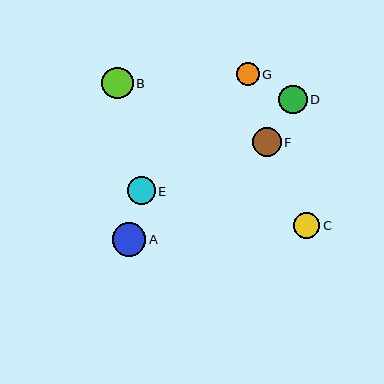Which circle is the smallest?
Circle G is the smallest with a size of approximately 23 pixels.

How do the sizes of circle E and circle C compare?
Circle E and circle C are approximately the same size.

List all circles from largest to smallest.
From largest to smallest: A, B, F, D, E, C, G.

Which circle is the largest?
Circle A is the largest with a size of approximately 33 pixels.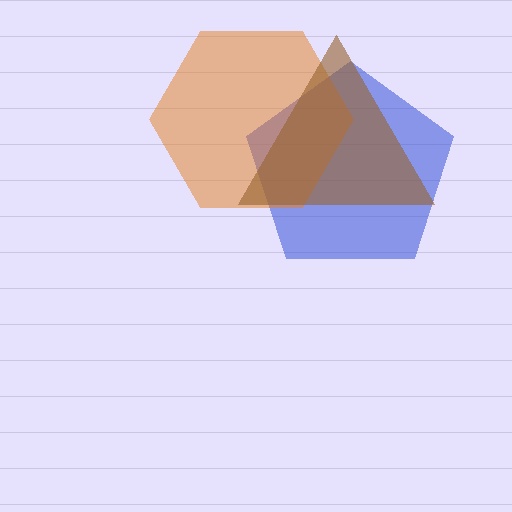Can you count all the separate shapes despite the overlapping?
Yes, there are 3 separate shapes.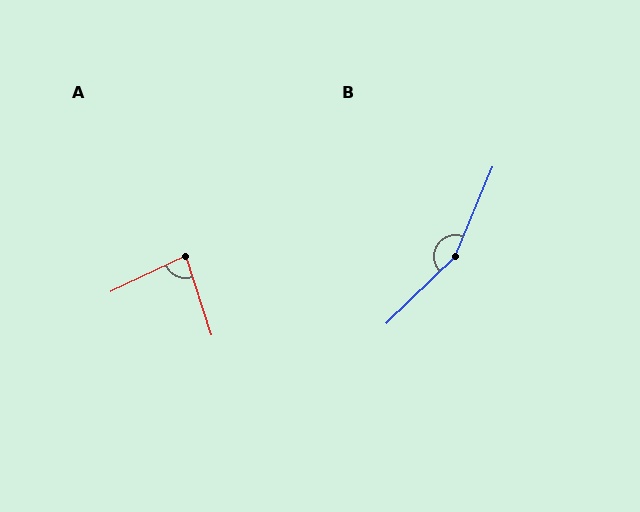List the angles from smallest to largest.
A (83°), B (157°).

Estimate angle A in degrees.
Approximately 83 degrees.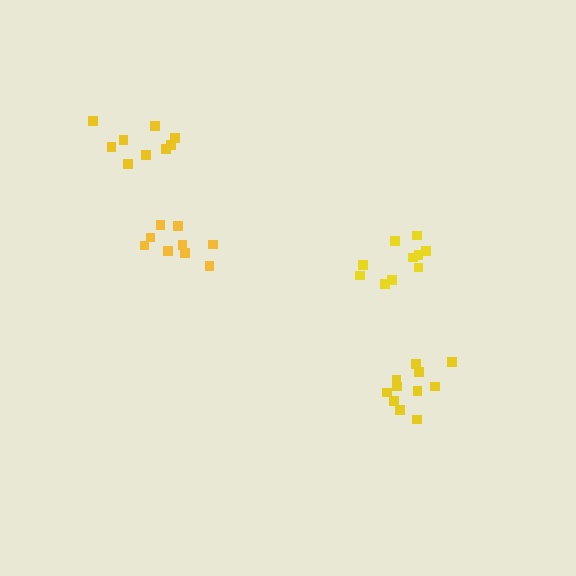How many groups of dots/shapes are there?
There are 4 groups.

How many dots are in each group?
Group 1: 9 dots, Group 2: 10 dots, Group 3: 11 dots, Group 4: 9 dots (39 total).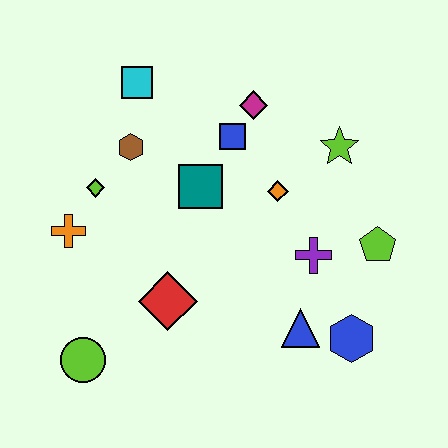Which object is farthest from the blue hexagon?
The cyan square is farthest from the blue hexagon.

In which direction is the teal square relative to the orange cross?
The teal square is to the right of the orange cross.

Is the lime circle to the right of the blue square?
No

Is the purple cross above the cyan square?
No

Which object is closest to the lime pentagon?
The purple cross is closest to the lime pentagon.